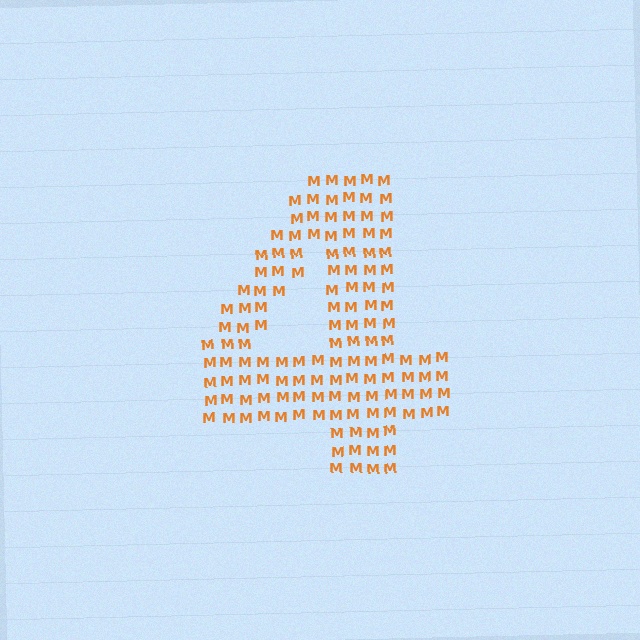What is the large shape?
The large shape is the digit 4.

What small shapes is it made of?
It is made of small letter M's.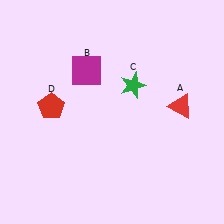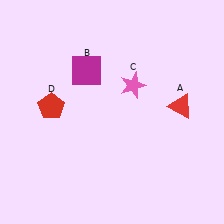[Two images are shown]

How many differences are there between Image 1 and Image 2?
There is 1 difference between the two images.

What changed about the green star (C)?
In Image 1, C is green. In Image 2, it changed to pink.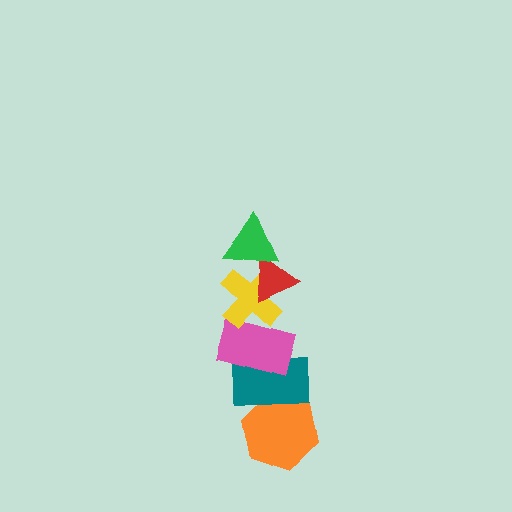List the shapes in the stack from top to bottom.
From top to bottom: the green triangle, the red triangle, the yellow cross, the pink rectangle, the teal rectangle, the orange hexagon.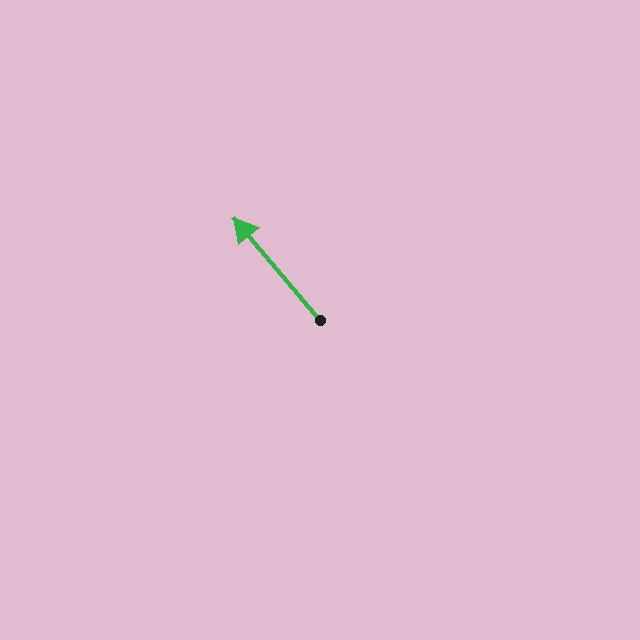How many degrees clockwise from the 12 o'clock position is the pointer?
Approximately 320 degrees.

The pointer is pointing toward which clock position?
Roughly 11 o'clock.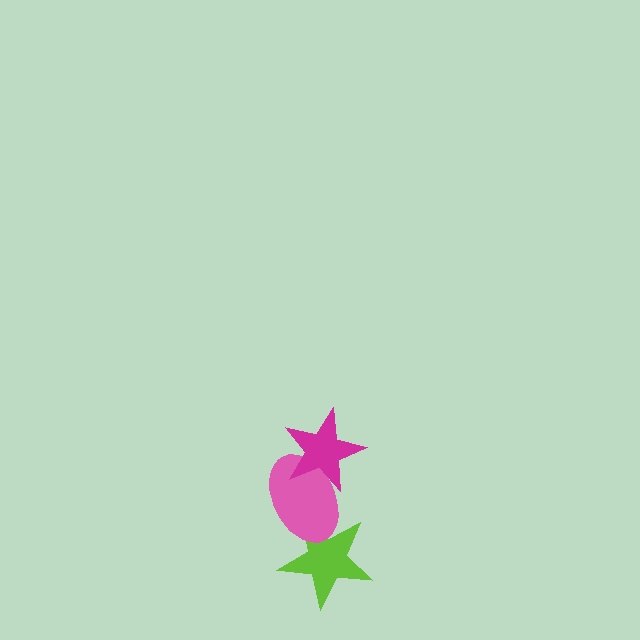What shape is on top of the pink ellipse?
The magenta star is on top of the pink ellipse.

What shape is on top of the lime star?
The pink ellipse is on top of the lime star.